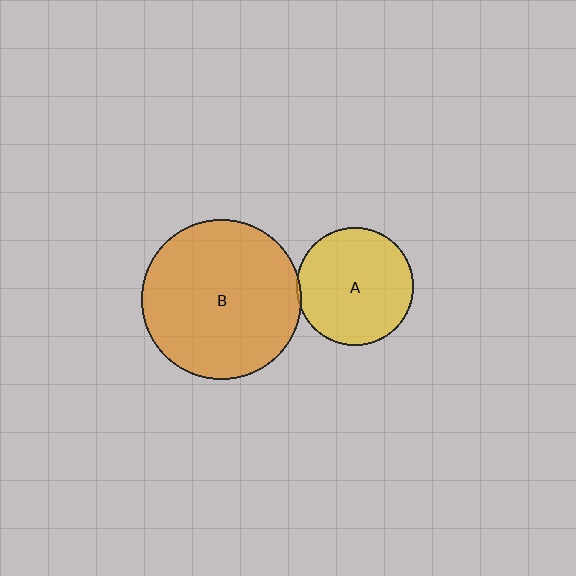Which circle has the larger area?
Circle B (orange).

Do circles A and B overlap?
Yes.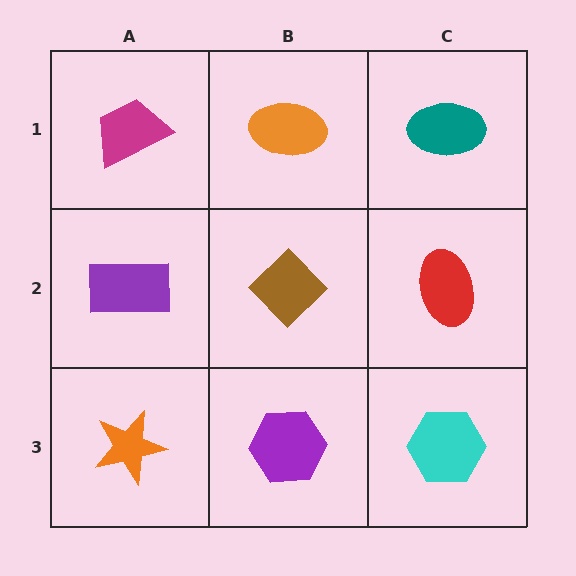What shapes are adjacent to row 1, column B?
A brown diamond (row 2, column B), a magenta trapezoid (row 1, column A), a teal ellipse (row 1, column C).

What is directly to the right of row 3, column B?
A cyan hexagon.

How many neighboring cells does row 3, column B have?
3.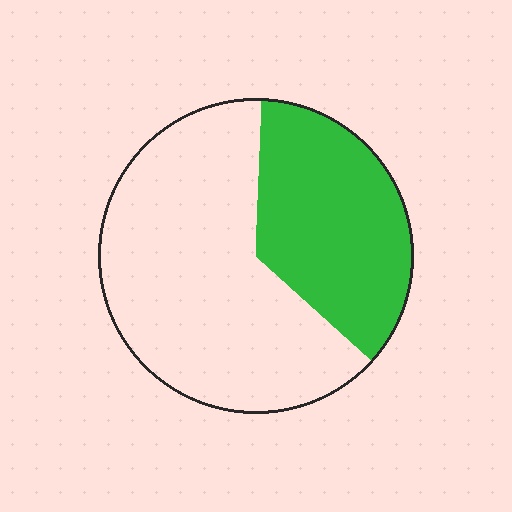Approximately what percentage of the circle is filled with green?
Approximately 35%.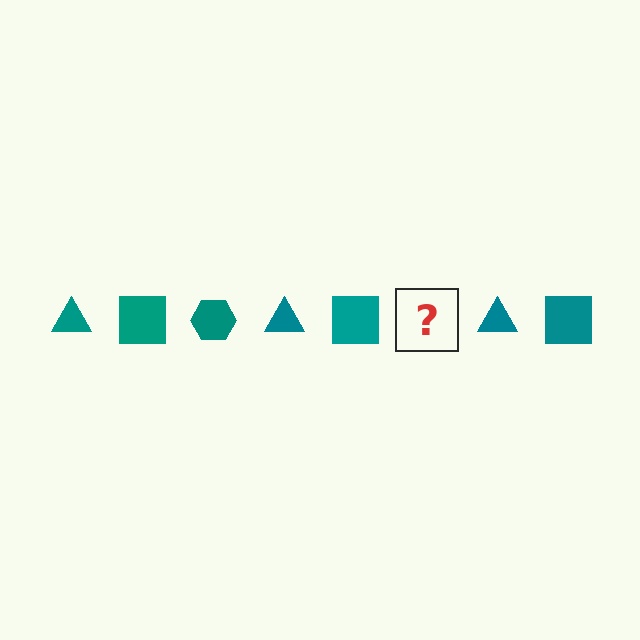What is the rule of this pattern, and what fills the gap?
The rule is that the pattern cycles through triangle, square, hexagon shapes in teal. The gap should be filled with a teal hexagon.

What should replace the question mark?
The question mark should be replaced with a teal hexagon.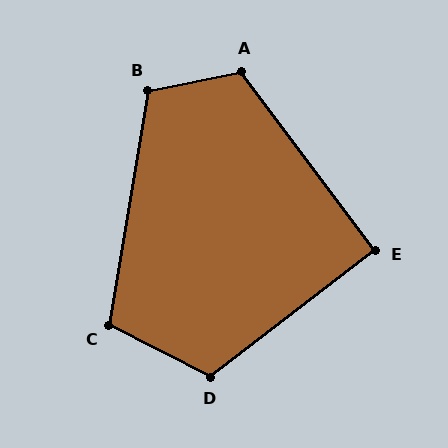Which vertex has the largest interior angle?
D, at approximately 116 degrees.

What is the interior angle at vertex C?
Approximately 107 degrees (obtuse).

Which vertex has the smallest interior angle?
E, at approximately 91 degrees.